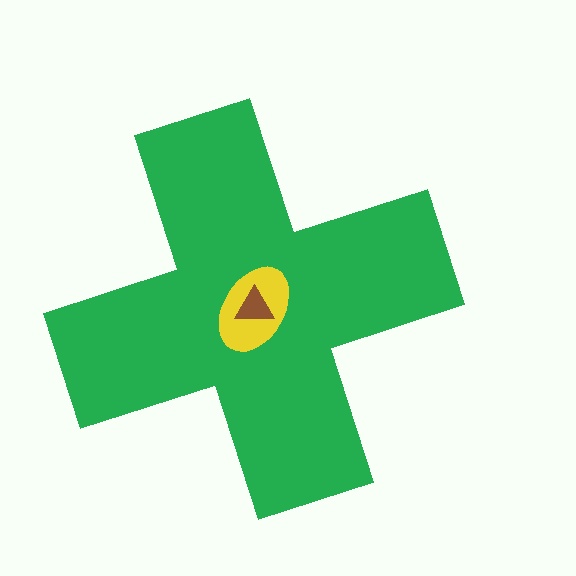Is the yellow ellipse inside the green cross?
Yes.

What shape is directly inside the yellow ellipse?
The brown triangle.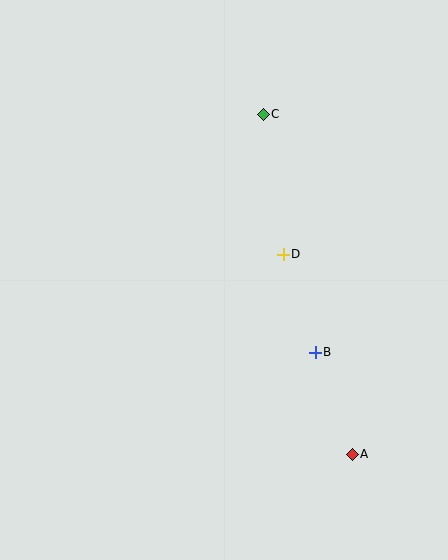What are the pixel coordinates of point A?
Point A is at (352, 454).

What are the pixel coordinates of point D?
Point D is at (283, 254).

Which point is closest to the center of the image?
Point D at (283, 254) is closest to the center.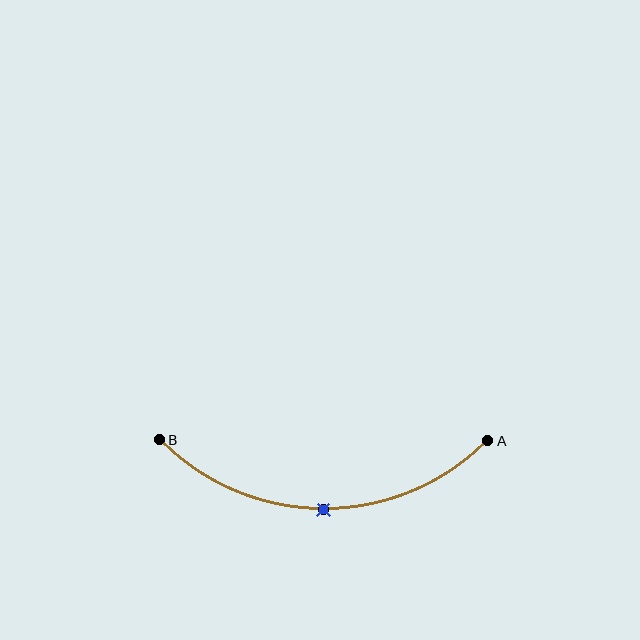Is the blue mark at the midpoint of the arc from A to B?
Yes. The blue mark lies on the arc at equal arc-length from both A and B — it is the arc midpoint.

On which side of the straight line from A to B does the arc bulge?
The arc bulges below the straight line connecting A and B.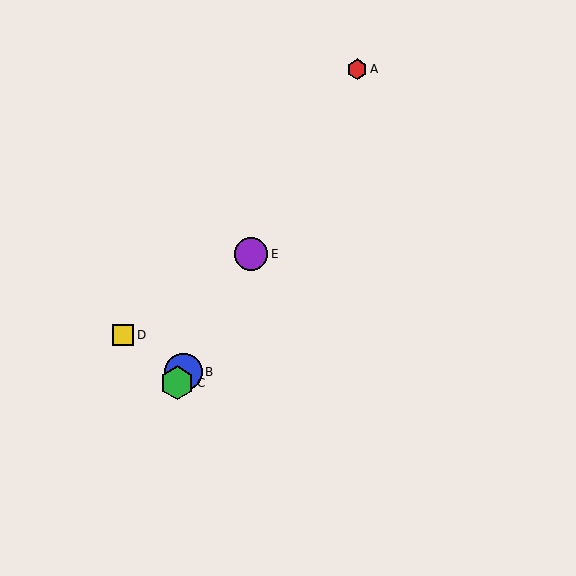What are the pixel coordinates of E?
Object E is at (251, 254).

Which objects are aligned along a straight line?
Objects A, B, C, E are aligned along a straight line.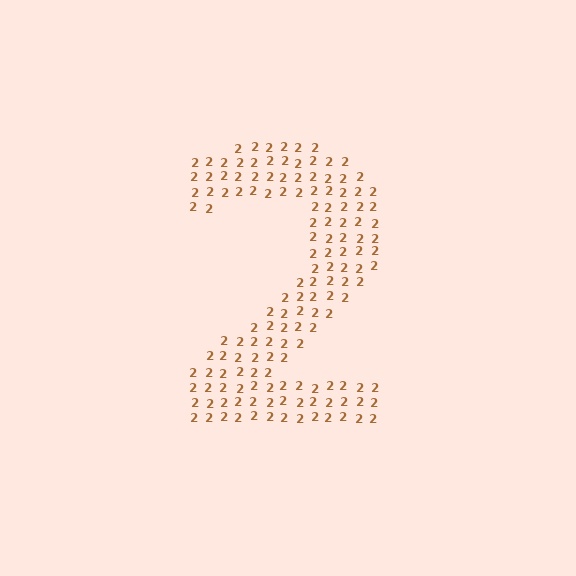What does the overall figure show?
The overall figure shows the digit 2.